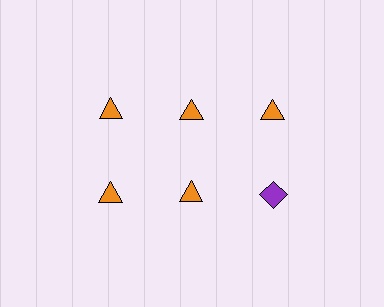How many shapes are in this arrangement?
There are 6 shapes arranged in a grid pattern.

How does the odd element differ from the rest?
It differs in both color (purple instead of orange) and shape (diamond instead of triangle).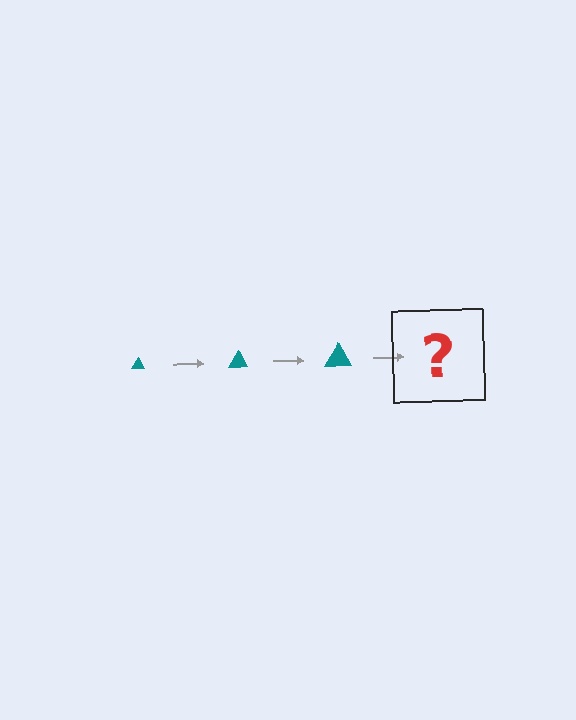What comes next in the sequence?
The next element should be a teal triangle, larger than the previous one.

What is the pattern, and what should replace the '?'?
The pattern is that the triangle gets progressively larger each step. The '?' should be a teal triangle, larger than the previous one.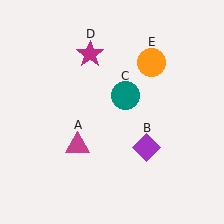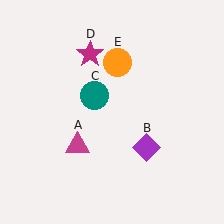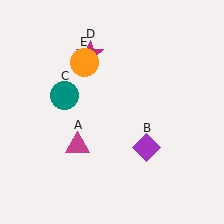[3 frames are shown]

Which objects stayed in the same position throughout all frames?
Magenta triangle (object A) and purple diamond (object B) and magenta star (object D) remained stationary.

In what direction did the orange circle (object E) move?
The orange circle (object E) moved left.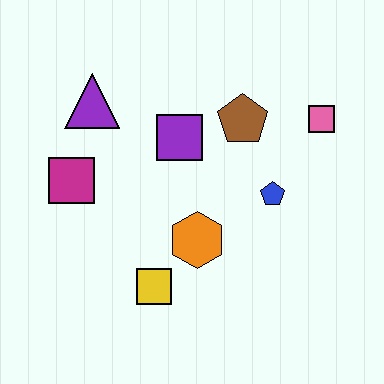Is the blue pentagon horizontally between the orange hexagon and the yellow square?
No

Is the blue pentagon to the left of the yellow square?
No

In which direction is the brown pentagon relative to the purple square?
The brown pentagon is to the right of the purple square.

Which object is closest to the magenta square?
The purple triangle is closest to the magenta square.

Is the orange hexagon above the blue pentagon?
No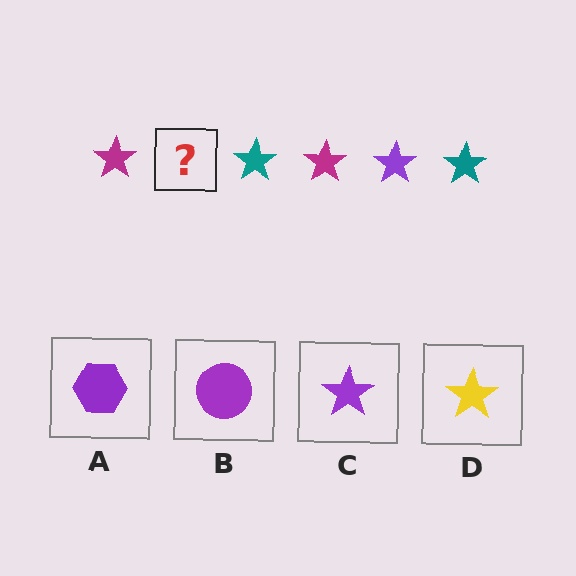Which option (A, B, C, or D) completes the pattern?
C.